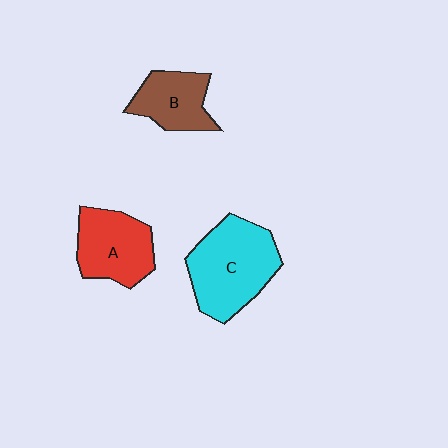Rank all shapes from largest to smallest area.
From largest to smallest: C (cyan), A (red), B (brown).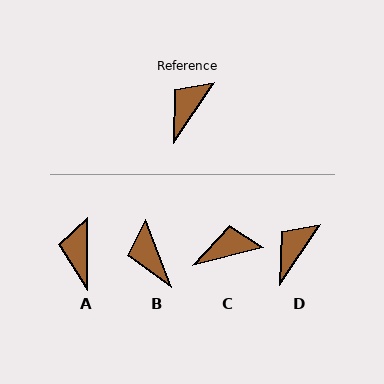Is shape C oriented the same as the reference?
No, it is off by about 41 degrees.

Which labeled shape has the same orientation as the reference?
D.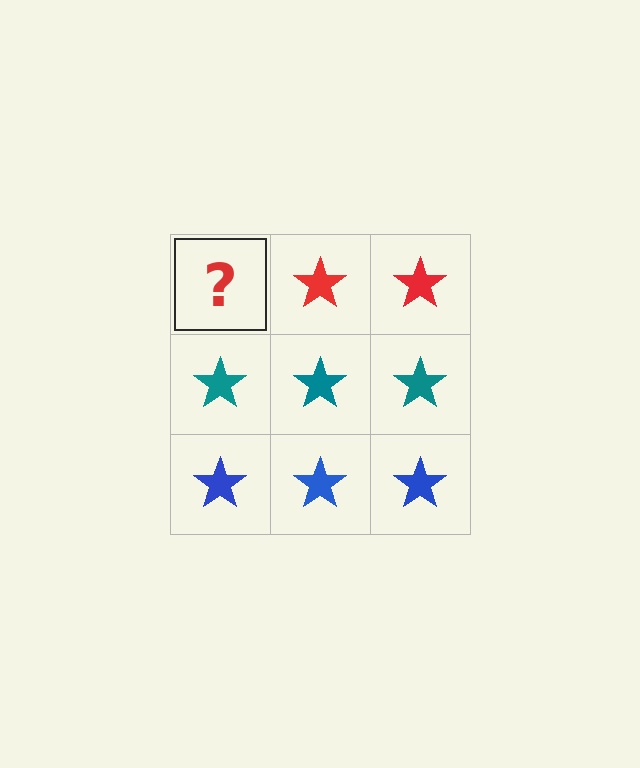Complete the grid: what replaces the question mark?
The question mark should be replaced with a red star.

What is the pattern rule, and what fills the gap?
The rule is that each row has a consistent color. The gap should be filled with a red star.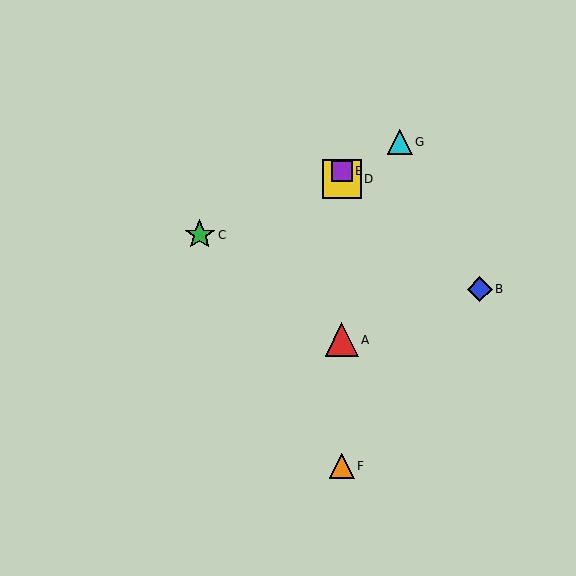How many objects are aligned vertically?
4 objects (A, D, E, F) are aligned vertically.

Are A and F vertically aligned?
Yes, both are at x≈342.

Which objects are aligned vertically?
Objects A, D, E, F are aligned vertically.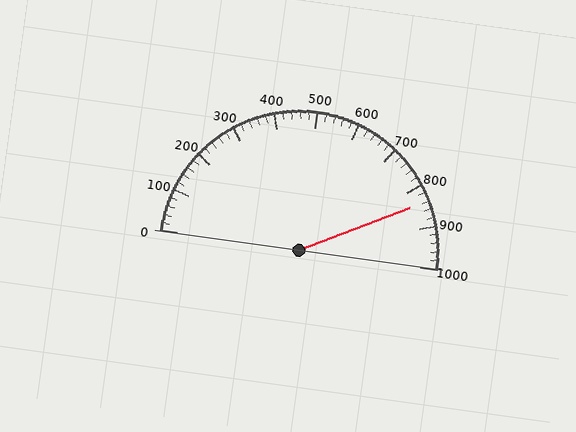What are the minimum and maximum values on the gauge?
The gauge ranges from 0 to 1000.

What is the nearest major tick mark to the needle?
The nearest major tick mark is 800.